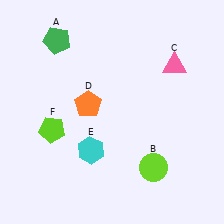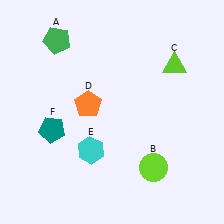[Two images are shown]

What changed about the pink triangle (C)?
In Image 1, C is pink. In Image 2, it changed to lime.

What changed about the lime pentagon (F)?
In Image 1, F is lime. In Image 2, it changed to teal.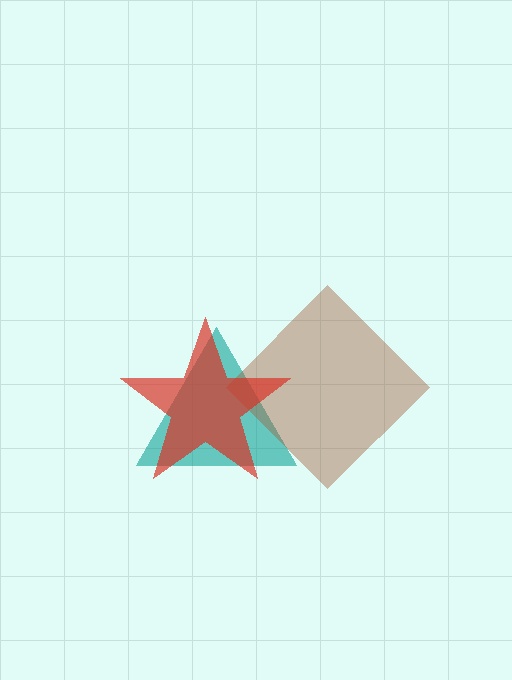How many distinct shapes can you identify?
There are 3 distinct shapes: a teal triangle, a brown diamond, a red star.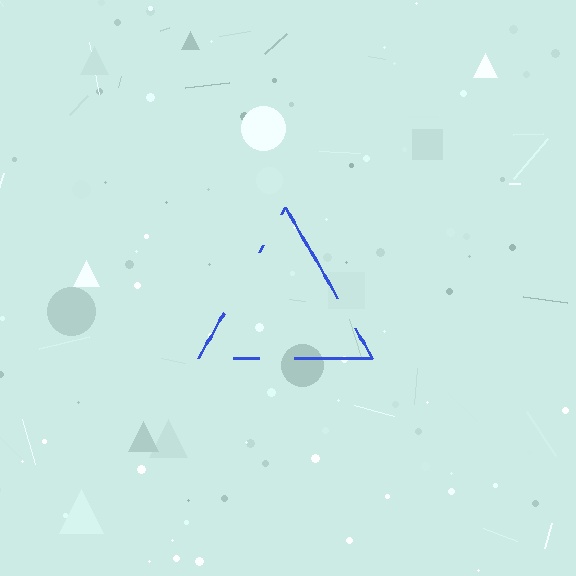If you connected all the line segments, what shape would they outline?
They would outline a triangle.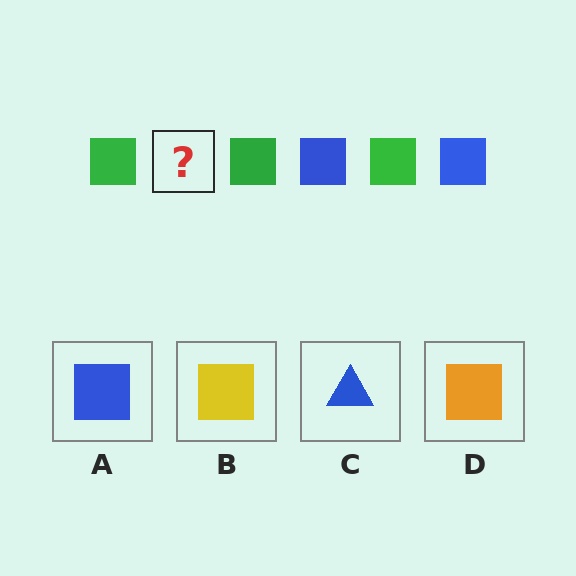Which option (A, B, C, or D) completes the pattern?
A.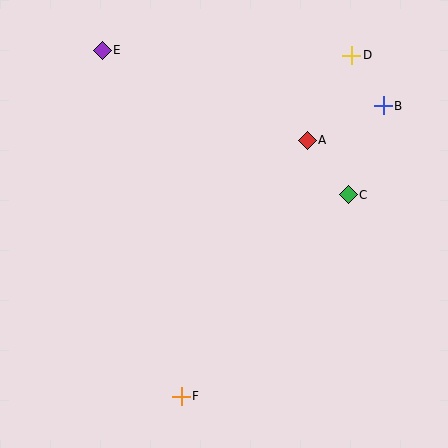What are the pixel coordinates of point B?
Point B is at (383, 106).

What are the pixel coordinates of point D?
Point D is at (351, 55).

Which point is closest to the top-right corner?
Point D is closest to the top-right corner.